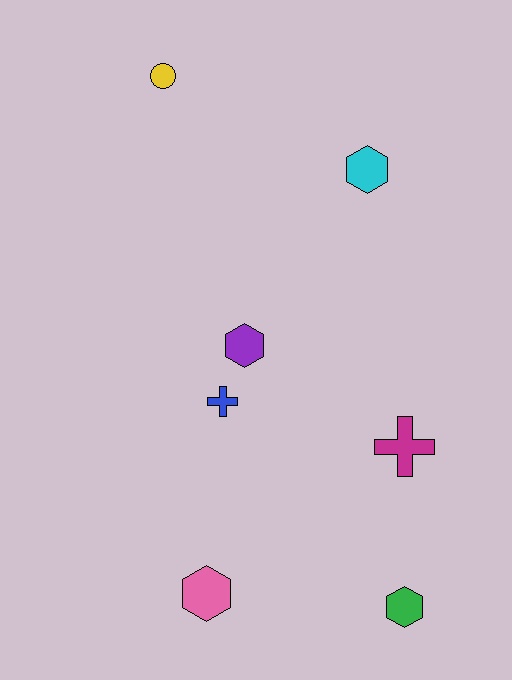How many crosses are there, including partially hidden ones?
There are 2 crosses.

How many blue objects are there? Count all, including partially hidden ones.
There is 1 blue object.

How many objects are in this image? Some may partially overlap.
There are 7 objects.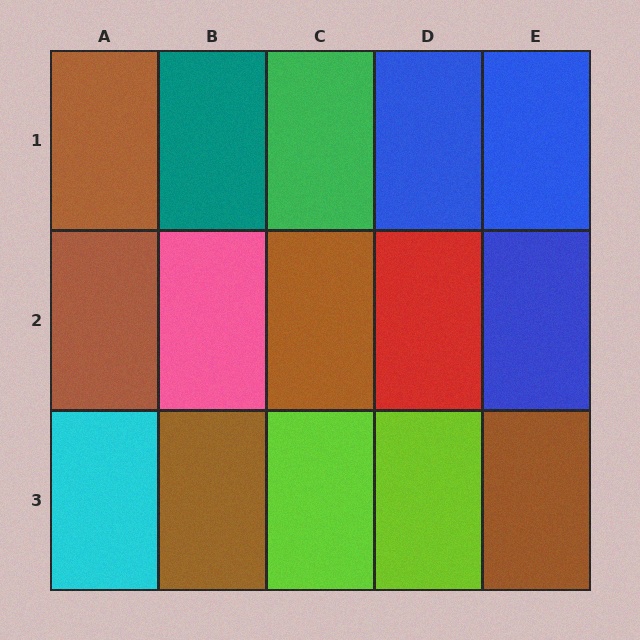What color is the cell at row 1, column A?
Brown.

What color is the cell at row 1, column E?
Blue.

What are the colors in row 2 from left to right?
Brown, pink, brown, red, blue.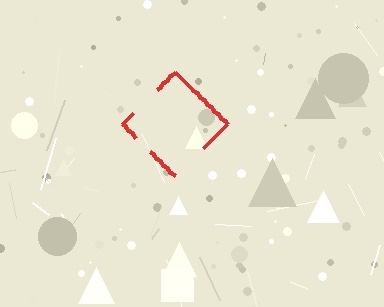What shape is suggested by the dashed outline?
The dashed outline suggests a diamond.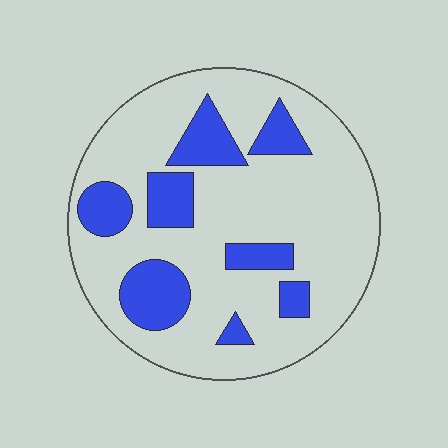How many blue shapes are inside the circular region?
8.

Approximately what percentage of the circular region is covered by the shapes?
Approximately 25%.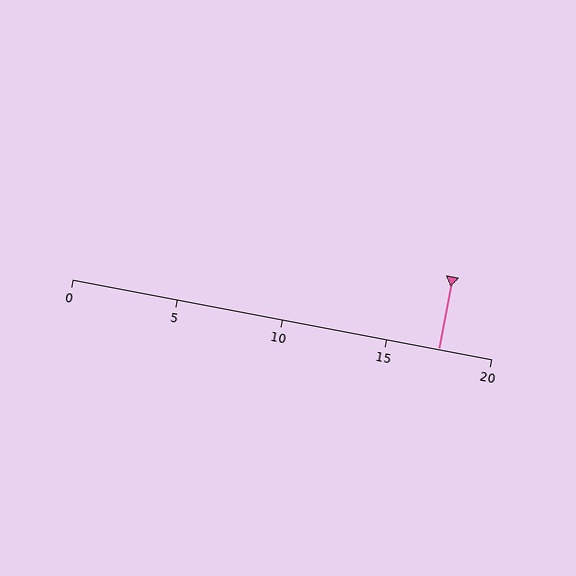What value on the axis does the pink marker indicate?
The marker indicates approximately 17.5.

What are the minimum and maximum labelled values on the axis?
The axis runs from 0 to 20.